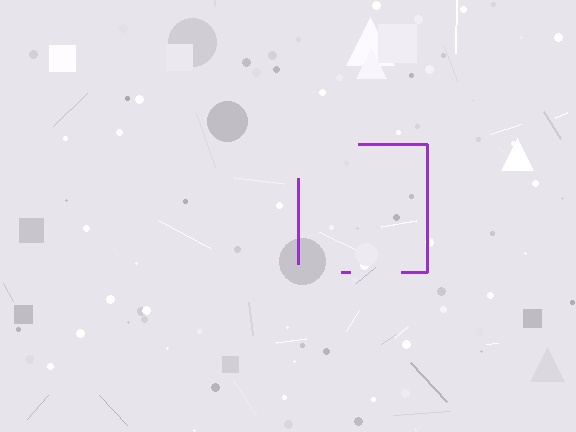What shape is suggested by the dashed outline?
The dashed outline suggests a square.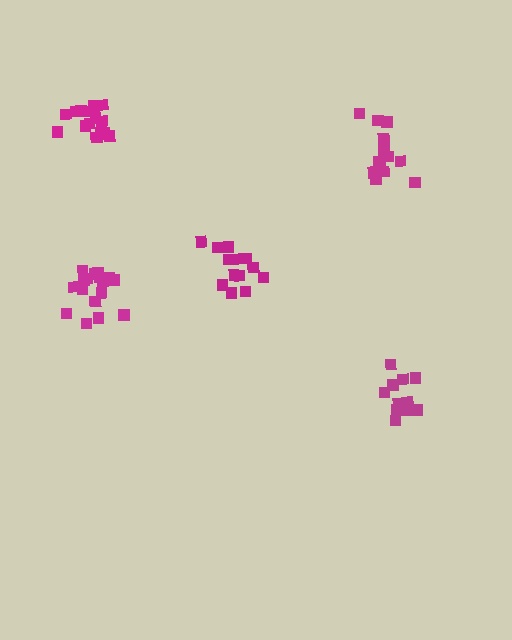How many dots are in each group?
Group 1: 17 dots, Group 2: 15 dots, Group 3: 12 dots, Group 4: 13 dots, Group 5: 18 dots (75 total).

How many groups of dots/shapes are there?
There are 5 groups.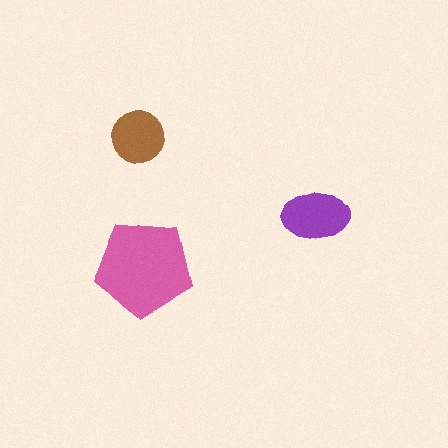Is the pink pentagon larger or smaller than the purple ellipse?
Larger.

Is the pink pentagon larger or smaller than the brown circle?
Larger.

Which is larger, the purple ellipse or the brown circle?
The purple ellipse.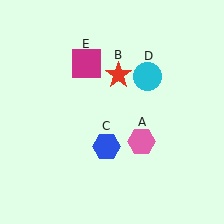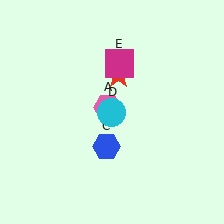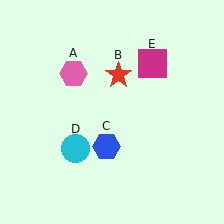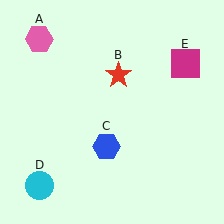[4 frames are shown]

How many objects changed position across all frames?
3 objects changed position: pink hexagon (object A), cyan circle (object D), magenta square (object E).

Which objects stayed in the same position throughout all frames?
Red star (object B) and blue hexagon (object C) remained stationary.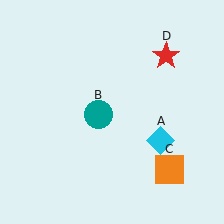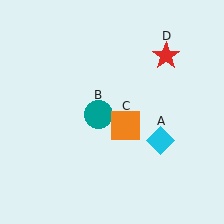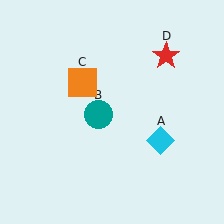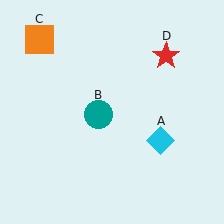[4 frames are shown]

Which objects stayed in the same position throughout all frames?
Cyan diamond (object A) and teal circle (object B) and red star (object D) remained stationary.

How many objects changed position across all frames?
1 object changed position: orange square (object C).